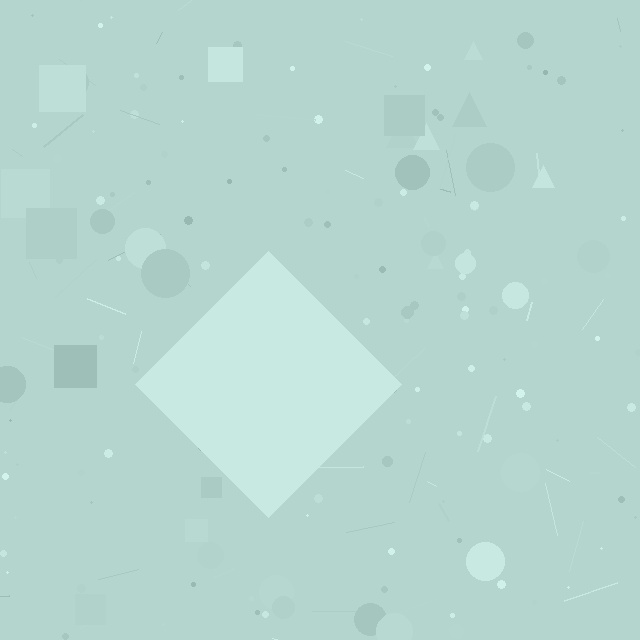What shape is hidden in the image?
A diamond is hidden in the image.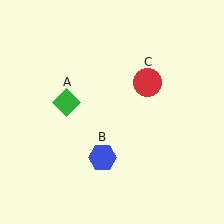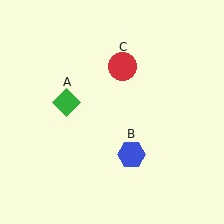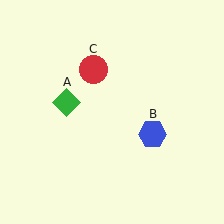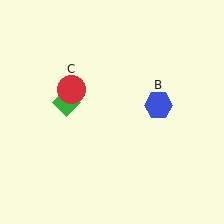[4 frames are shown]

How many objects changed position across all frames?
2 objects changed position: blue hexagon (object B), red circle (object C).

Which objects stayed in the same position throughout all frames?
Green diamond (object A) remained stationary.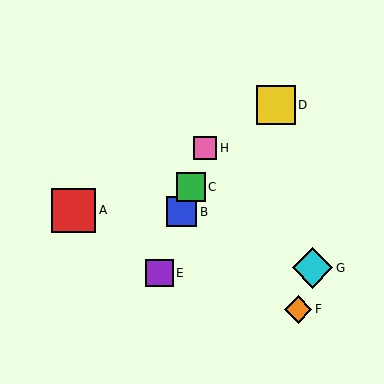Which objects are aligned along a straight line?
Objects B, C, E, H are aligned along a straight line.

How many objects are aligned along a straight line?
4 objects (B, C, E, H) are aligned along a straight line.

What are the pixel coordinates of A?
Object A is at (74, 210).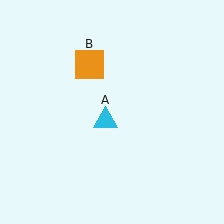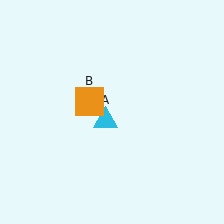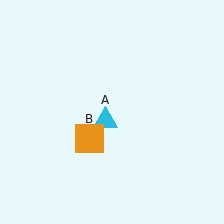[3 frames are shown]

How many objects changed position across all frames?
1 object changed position: orange square (object B).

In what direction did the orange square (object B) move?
The orange square (object B) moved down.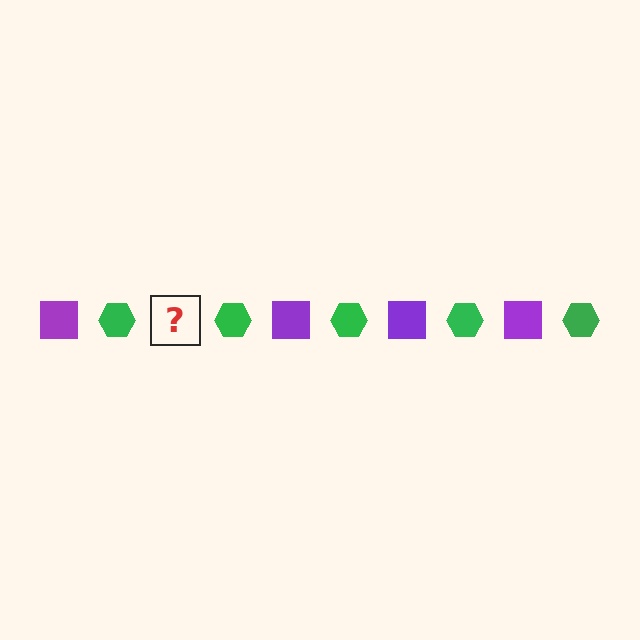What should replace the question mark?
The question mark should be replaced with a purple square.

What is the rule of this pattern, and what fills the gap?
The rule is that the pattern alternates between purple square and green hexagon. The gap should be filled with a purple square.